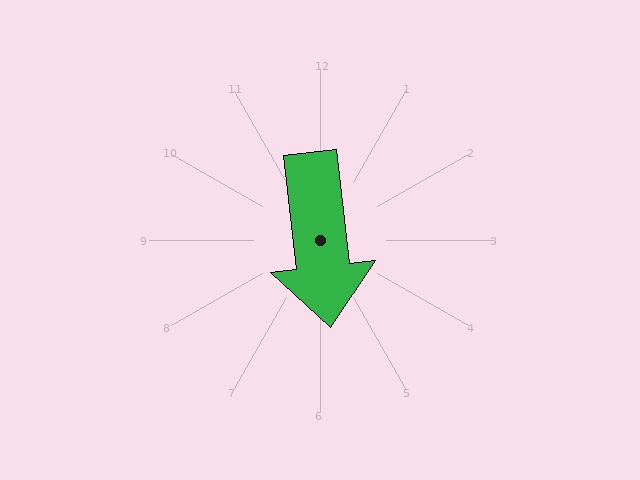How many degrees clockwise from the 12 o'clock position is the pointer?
Approximately 173 degrees.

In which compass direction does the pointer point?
South.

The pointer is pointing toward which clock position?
Roughly 6 o'clock.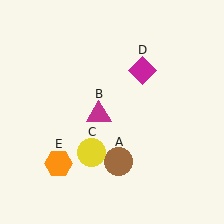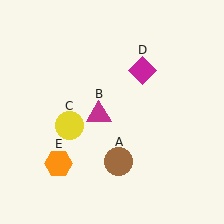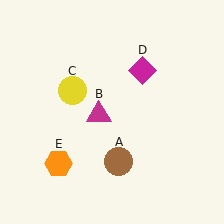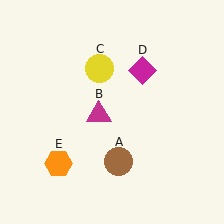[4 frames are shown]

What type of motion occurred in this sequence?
The yellow circle (object C) rotated clockwise around the center of the scene.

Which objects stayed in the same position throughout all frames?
Brown circle (object A) and magenta triangle (object B) and magenta diamond (object D) and orange hexagon (object E) remained stationary.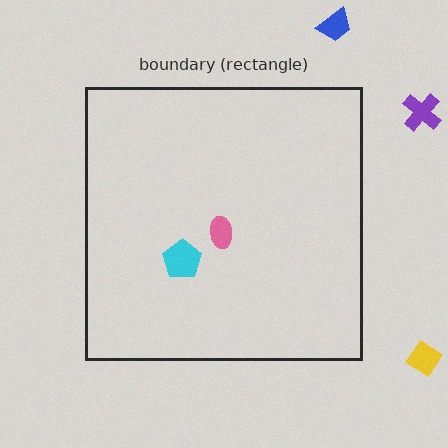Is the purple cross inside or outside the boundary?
Outside.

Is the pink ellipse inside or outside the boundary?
Inside.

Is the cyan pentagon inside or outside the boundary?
Inside.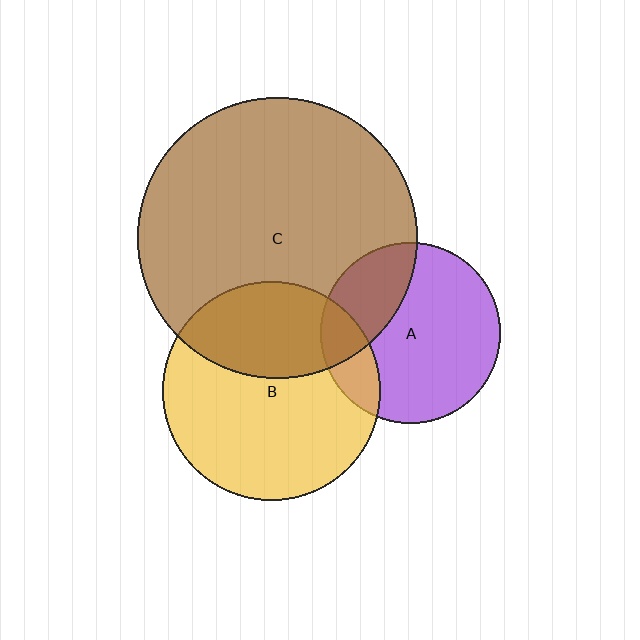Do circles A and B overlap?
Yes.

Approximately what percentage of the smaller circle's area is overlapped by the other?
Approximately 15%.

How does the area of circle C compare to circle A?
Approximately 2.4 times.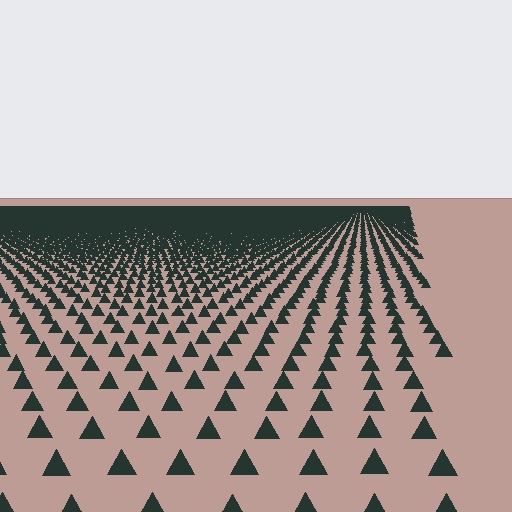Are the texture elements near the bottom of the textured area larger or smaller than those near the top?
Larger. Near the bottom, elements are closer to the viewer and appear at a bigger on-screen size.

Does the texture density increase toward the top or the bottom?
Density increases toward the top.